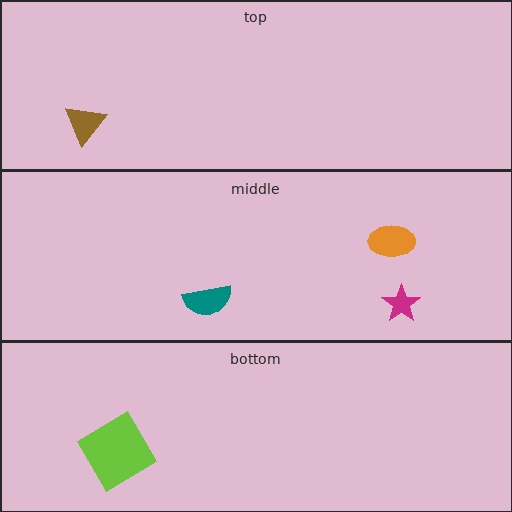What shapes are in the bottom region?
The lime diamond.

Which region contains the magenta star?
The middle region.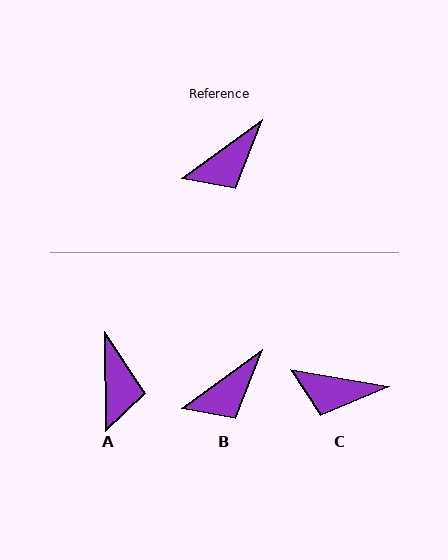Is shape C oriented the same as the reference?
No, it is off by about 46 degrees.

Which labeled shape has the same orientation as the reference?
B.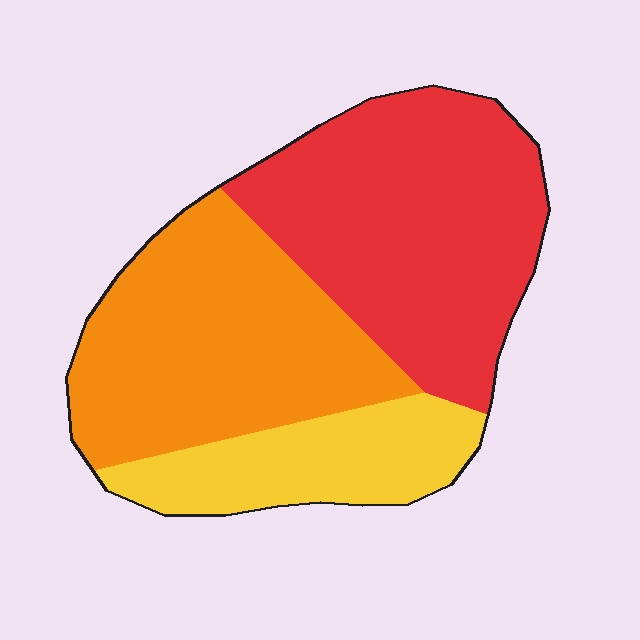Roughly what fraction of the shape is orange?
Orange covers around 40% of the shape.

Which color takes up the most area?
Red, at roughly 45%.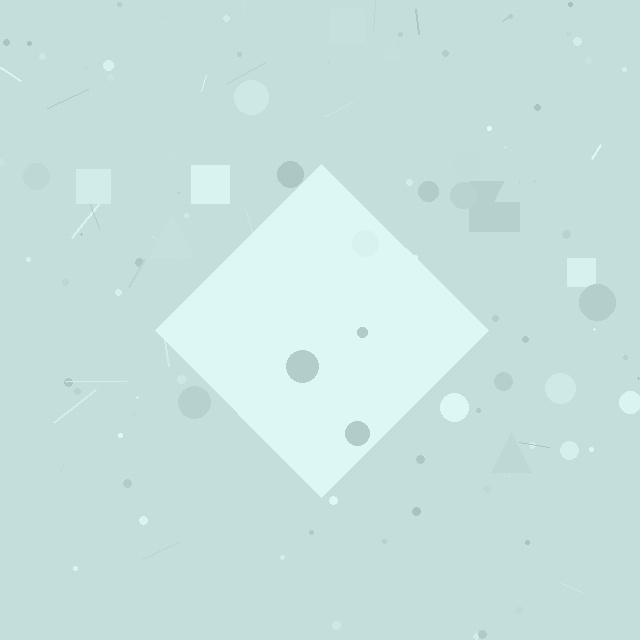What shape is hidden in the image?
A diamond is hidden in the image.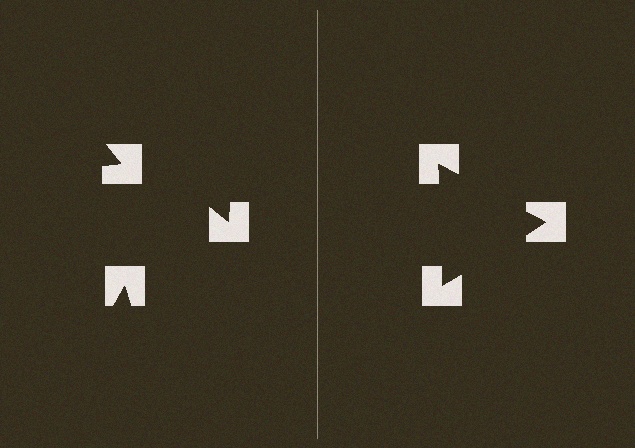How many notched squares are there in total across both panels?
6 — 3 on each side.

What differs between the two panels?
The notched squares are positioned identically on both sides; only the wedge orientations differ. On the right they align to a triangle; on the left they are misaligned.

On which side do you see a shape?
An illusory triangle appears on the right side. On the left side the wedge cuts are rotated, so no coherent shape forms.